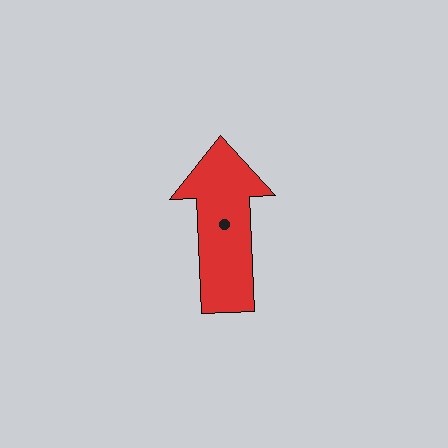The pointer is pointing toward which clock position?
Roughly 12 o'clock.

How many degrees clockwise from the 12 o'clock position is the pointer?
Approximately 358 degrees.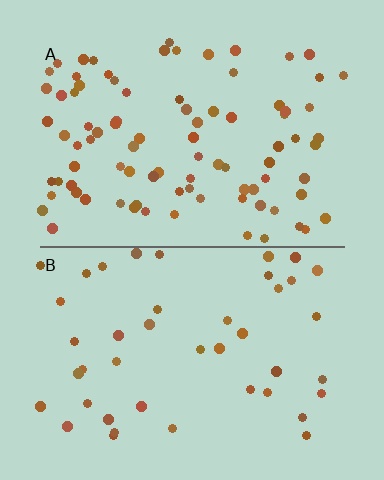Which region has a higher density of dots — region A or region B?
A (the top).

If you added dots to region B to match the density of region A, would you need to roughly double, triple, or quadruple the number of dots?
Approximately double.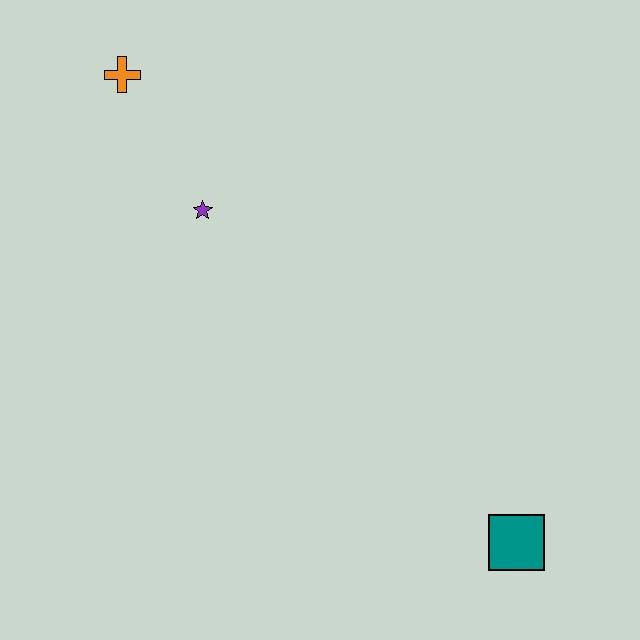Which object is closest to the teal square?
The purple star is closest to the teal square.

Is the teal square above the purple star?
No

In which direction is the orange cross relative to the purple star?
The orange cross is above the purple star.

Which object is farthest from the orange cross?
The teal square is farthest from the orange cross.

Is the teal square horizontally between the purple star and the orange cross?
No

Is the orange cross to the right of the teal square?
No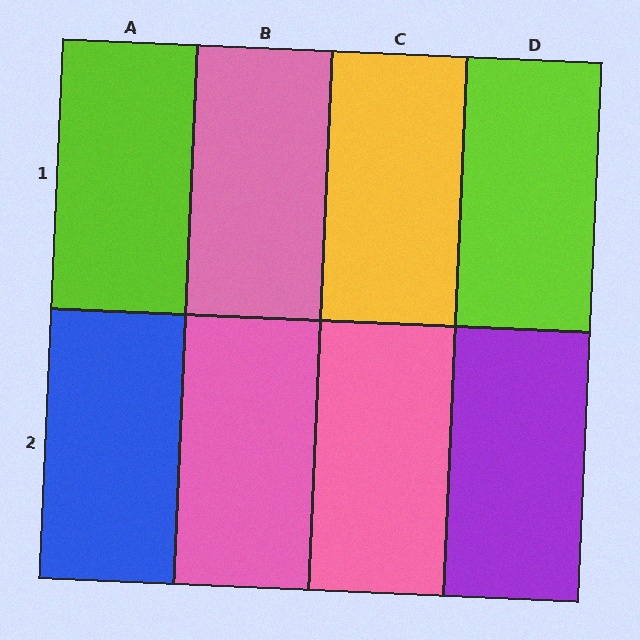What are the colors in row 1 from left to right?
Lime, pink, yellow, lime.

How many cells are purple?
1 cell is purple.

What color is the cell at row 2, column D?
Purple.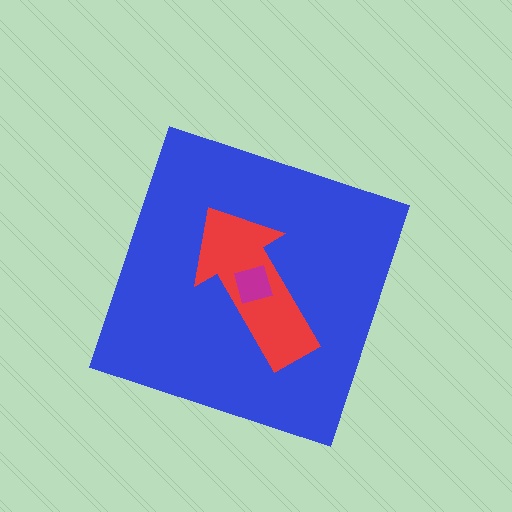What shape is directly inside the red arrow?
The magenta square.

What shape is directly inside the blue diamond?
The red arrow.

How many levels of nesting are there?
3.